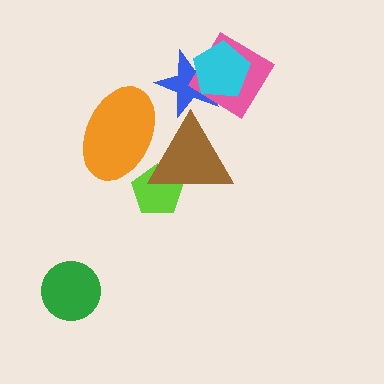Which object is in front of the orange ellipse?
The brown triangle is in front of the orange ellipse.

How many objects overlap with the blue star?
3 objects overlap with the blue star.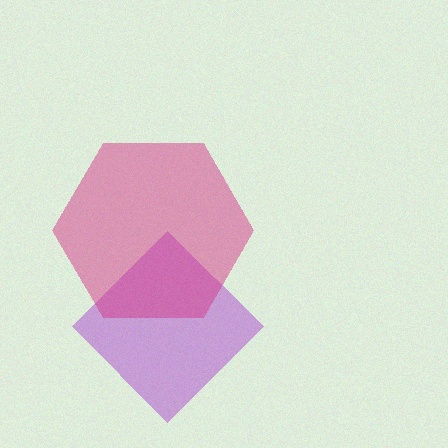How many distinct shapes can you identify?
There are 2 distinct shapes: a purple diamond, a magenta hexagon.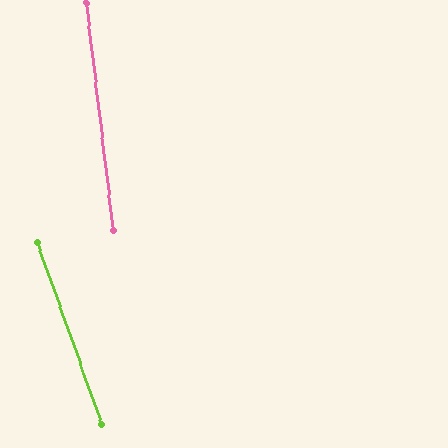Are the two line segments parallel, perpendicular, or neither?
Neither parallel nor perpendicular — they differ by about 13°.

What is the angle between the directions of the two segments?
Approximately 13 degrees.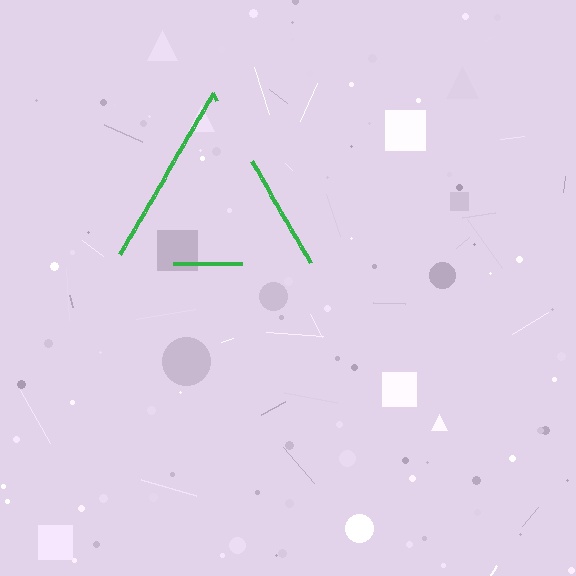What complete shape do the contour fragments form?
The contour fragments form a triangle.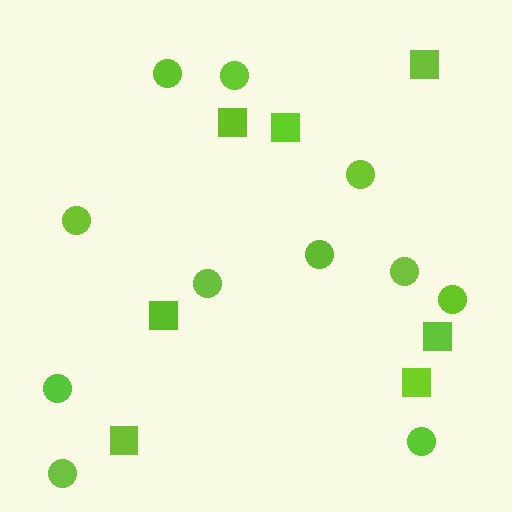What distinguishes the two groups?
There are 2 groups: one group of circles (11) and one group of squares (7).